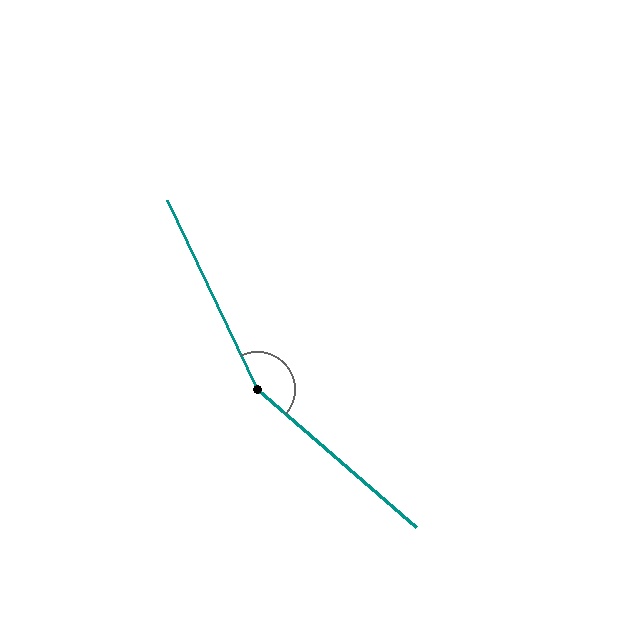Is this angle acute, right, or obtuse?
It is obtuse.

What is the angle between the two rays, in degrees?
Approximately 156 degrees.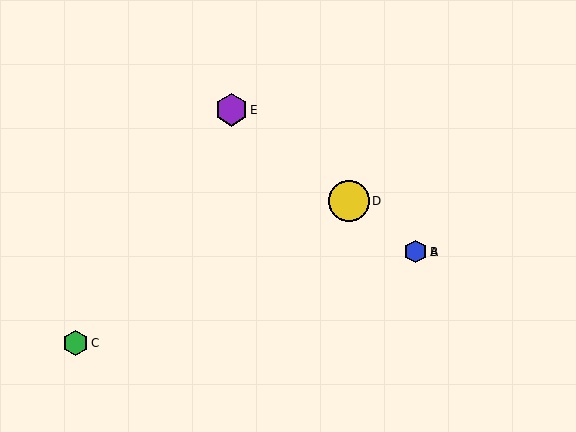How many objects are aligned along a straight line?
4 objects (A, B, D, E) are aligned along a straight line.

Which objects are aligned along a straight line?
Objects A, B, D, E are aligned along a straight line.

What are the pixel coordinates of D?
Object D is at (349, 201).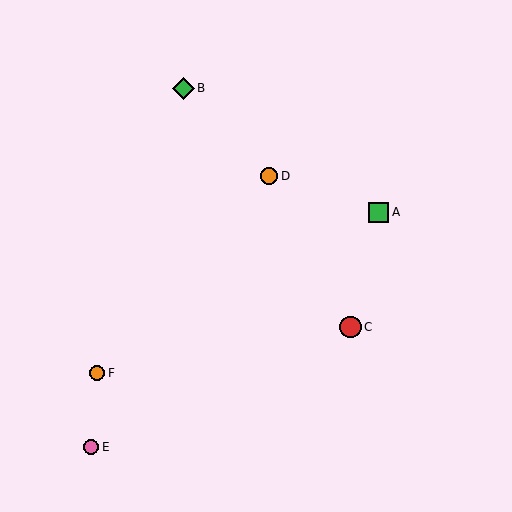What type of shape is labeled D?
Shape D is an orange circle.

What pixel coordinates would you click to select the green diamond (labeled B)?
Click at (183, 88) to select the green diamond B.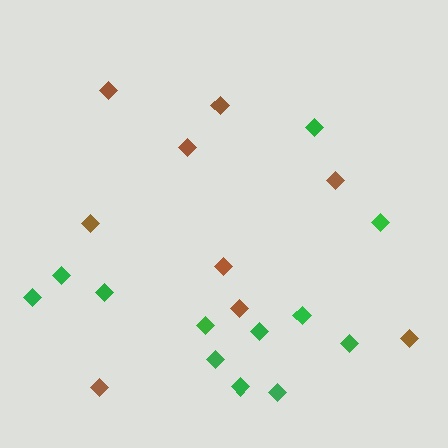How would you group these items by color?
There are 2 groups: one group of green diamonds (12) and one group of brown diamonds (9).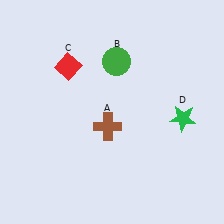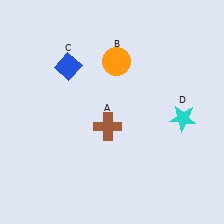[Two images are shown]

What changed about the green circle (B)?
In Image 1, B is green. In Image 2, it changed to orange.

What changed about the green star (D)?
In Image 1, D is green. In Image 2, it changed to cyan.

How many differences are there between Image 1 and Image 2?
There are 3 differences between the two images.